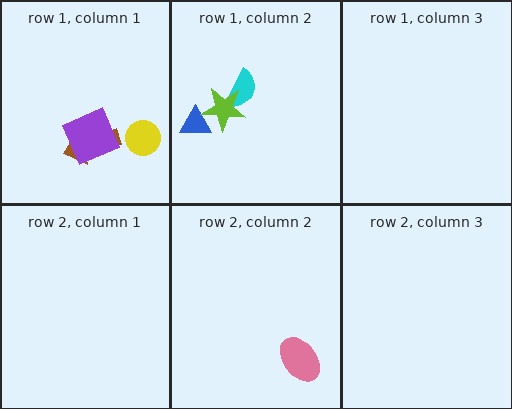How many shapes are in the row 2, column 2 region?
1.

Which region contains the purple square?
The row 1, column 1 region.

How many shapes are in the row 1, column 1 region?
3.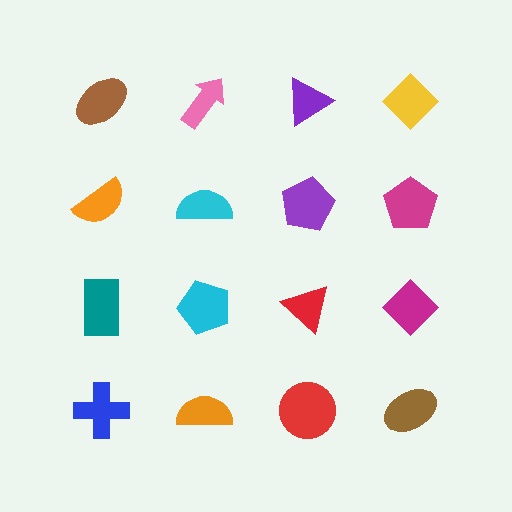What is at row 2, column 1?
An orange semicircle.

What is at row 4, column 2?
An orange semicircle.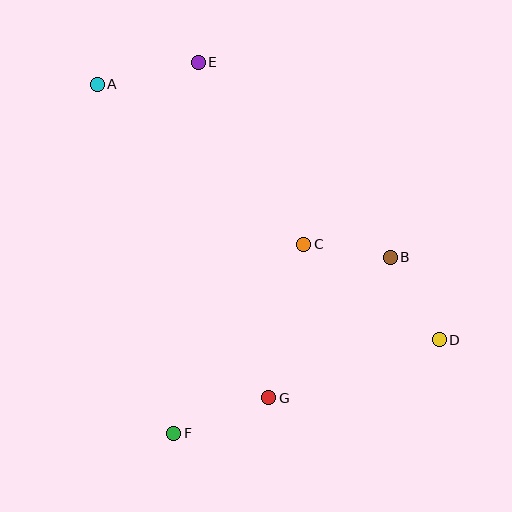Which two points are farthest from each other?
Points A and D are farthest from each other.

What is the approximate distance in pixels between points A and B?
The distance between A and B is approximately 340 pixels.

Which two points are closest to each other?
Points B and C are closest to each other.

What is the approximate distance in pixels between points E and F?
The distance between E and F is approximately 372 pixels.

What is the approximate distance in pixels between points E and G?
The distance between E and G is approximately 343 pixels.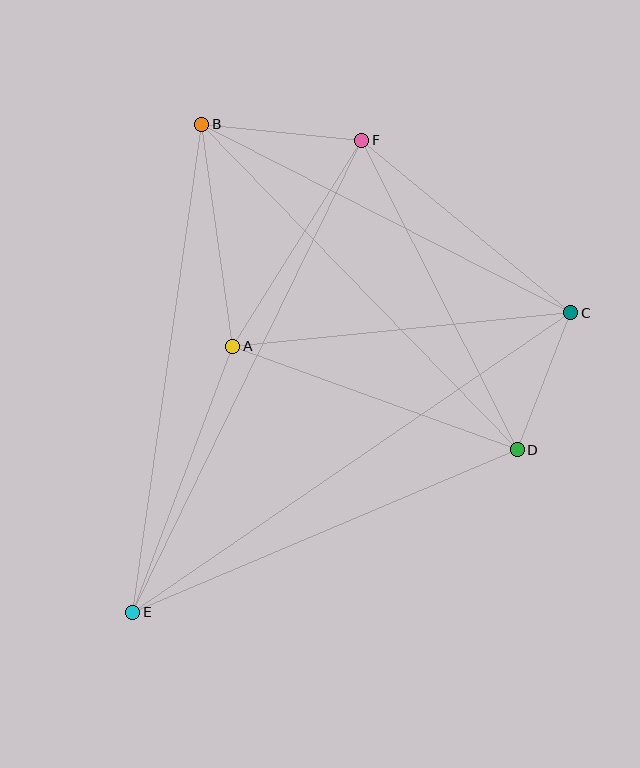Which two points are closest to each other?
Points C and D are closest to each other.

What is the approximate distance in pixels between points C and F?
The distance between C and F is approximately 271 pixels.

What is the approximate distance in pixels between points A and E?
The distance between A and E is approximately 284 pixels.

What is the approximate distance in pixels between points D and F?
The distance between D and F is approximately 347 pixels.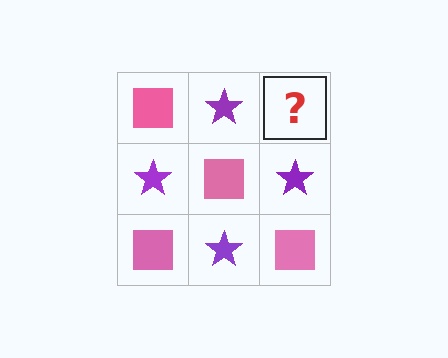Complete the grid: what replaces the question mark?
The question mark should be replaced with a pink square.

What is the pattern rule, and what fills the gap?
The rule is that it alternates pink square and purple star in a checkerboard pattern. The gap should be filled with a pink square.